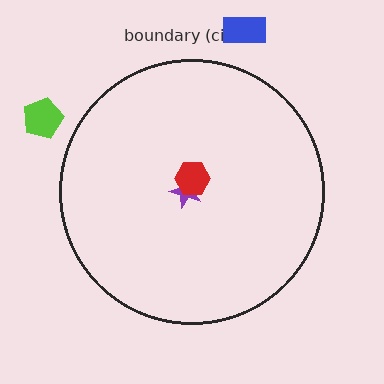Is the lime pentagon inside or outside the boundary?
Outside.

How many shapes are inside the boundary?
2 inside, 2 outside.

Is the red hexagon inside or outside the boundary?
Inside.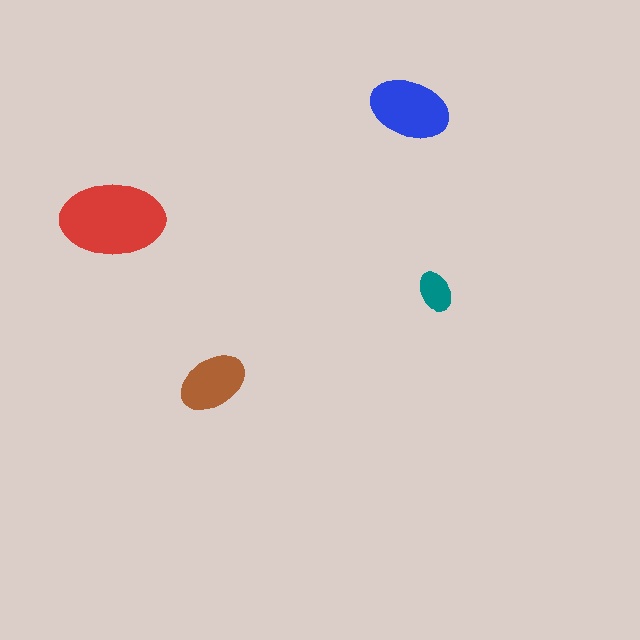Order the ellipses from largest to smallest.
the red one, the blue one, the brown one, the teal one.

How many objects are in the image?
There are 4 objects in the image.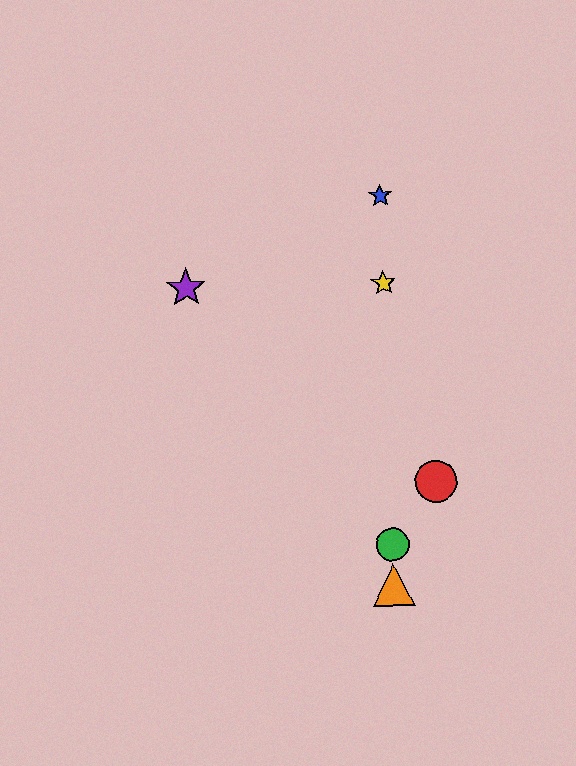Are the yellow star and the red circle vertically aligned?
No, the yellow star is at x≈383 and the red circle is at x≈436.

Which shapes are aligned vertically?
The blue star, the green circle, the yellow star, the orange triangle are aligned vertically.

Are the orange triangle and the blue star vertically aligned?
Yes, both are at x≈394.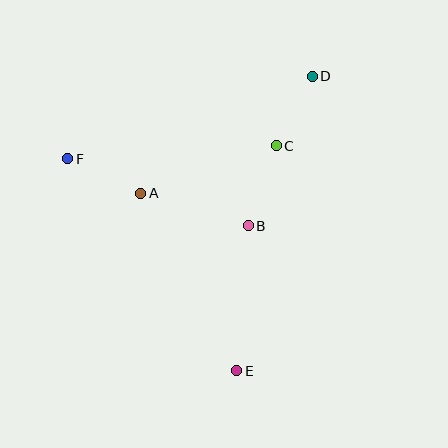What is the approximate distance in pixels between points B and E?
The distance between B and E is approximately 145 pixels.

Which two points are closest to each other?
Points C and D are closest to each other.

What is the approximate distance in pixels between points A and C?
The distance between A and C is approximately 144 pixels.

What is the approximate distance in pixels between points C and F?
The distance between C and F is approximately 209 pixels.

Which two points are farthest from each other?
Points D and E are farthest from each other.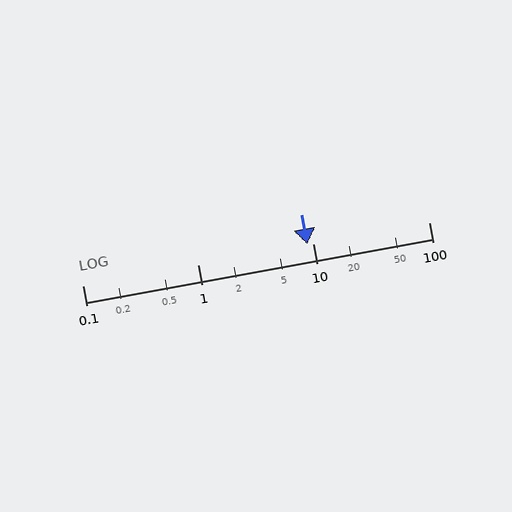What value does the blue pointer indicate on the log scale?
The pointer indicates approximately 8.8.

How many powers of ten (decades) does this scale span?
The scale spans 3 decades, from 0.1 to 100.